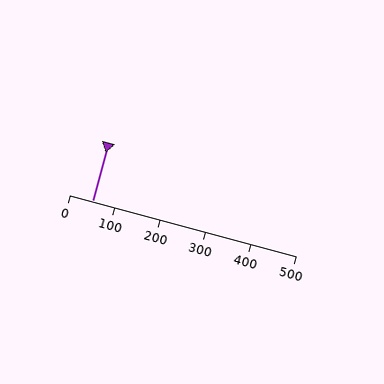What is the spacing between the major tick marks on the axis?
The major ticks are spaced 100 apart.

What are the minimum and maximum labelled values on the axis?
The axis runs from 0 to 500.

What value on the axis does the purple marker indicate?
The marker indicates approximately 50.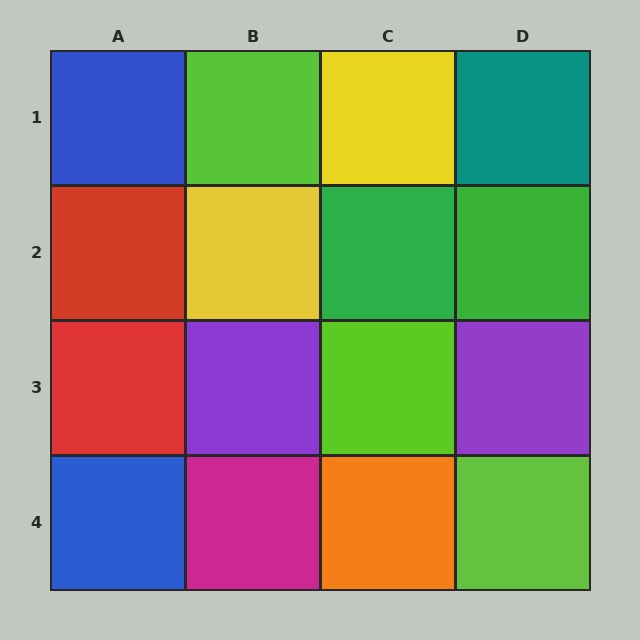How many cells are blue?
2 cells are blue.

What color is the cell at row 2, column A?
Red.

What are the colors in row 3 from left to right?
Red, purple, lime, purple.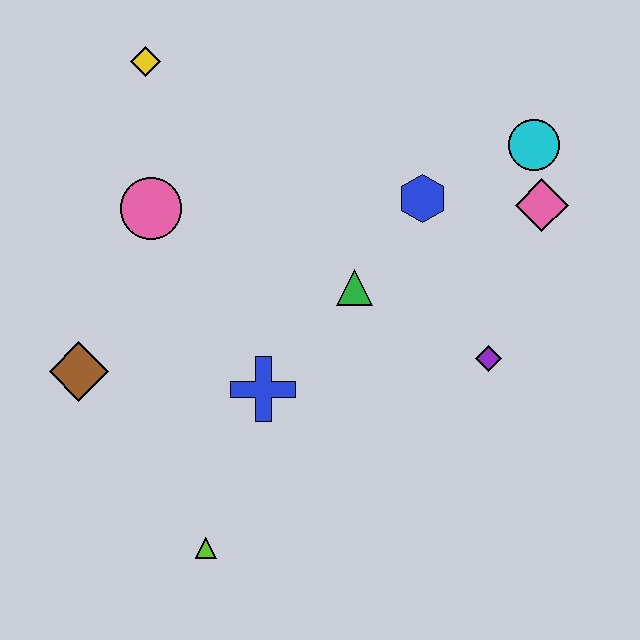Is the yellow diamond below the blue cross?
No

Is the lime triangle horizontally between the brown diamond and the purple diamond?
Yes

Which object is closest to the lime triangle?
The blue cross is closest to the lime triangle.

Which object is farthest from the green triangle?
The yellow diamond is farthest from the green triangle.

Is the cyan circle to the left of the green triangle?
No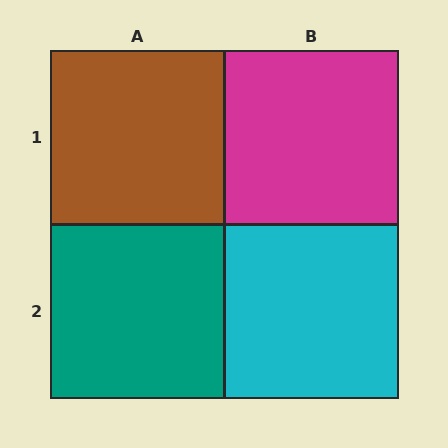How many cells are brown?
1 cell is brown.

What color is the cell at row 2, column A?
Teal.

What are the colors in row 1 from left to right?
Brown, magenta.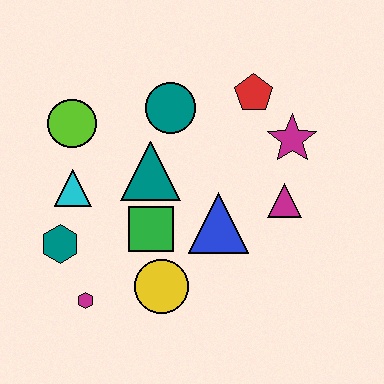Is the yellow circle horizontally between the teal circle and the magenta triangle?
No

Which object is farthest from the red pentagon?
The magenta hexagon is farthest from the red pentagon.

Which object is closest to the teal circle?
The teal triangle is closest to the teal circle.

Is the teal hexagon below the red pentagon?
Yes